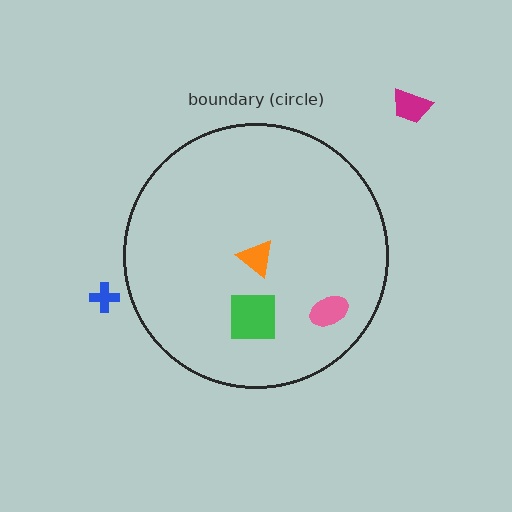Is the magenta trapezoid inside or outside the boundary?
Outside.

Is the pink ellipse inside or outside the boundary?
Inside.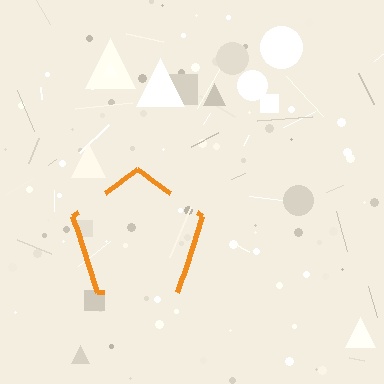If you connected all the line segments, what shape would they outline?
They would outline a pentagon.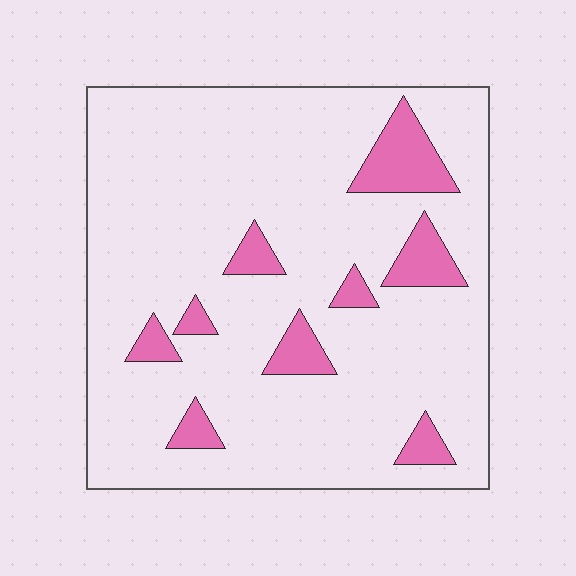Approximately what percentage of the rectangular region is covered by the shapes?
Approximately 15%.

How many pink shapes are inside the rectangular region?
9.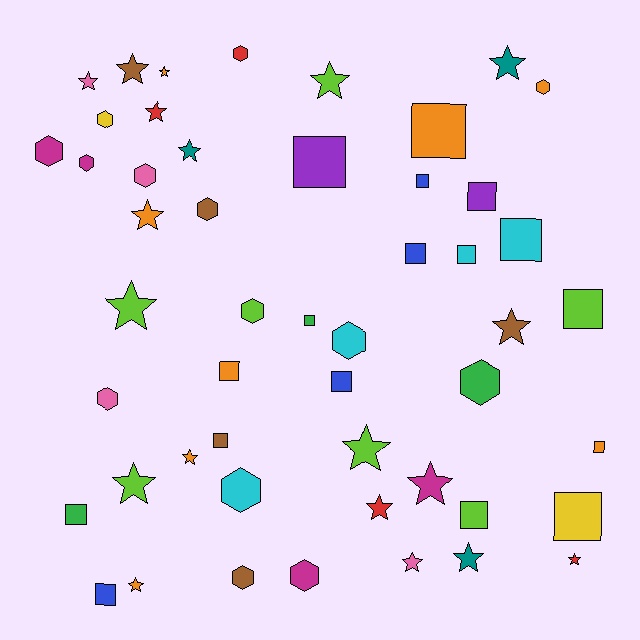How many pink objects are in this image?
There are 4 pink objects.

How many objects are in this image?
There are 50 objects.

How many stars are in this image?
There are 19 stars.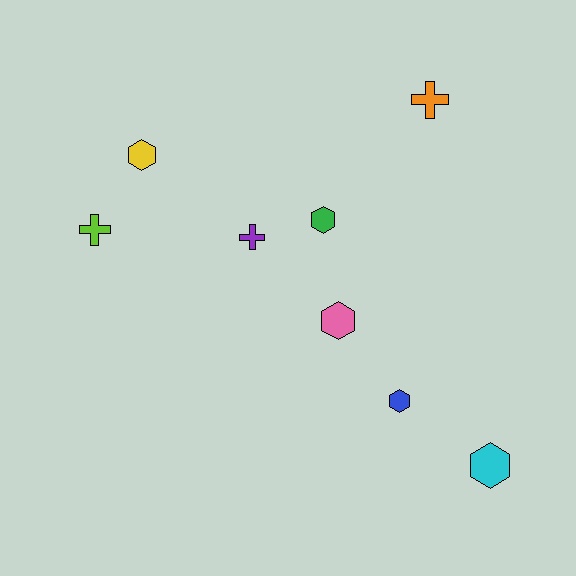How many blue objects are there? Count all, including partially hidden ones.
There is 1 blue object.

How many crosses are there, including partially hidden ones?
There are 3 crosses.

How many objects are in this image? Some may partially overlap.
There are 8 objects.